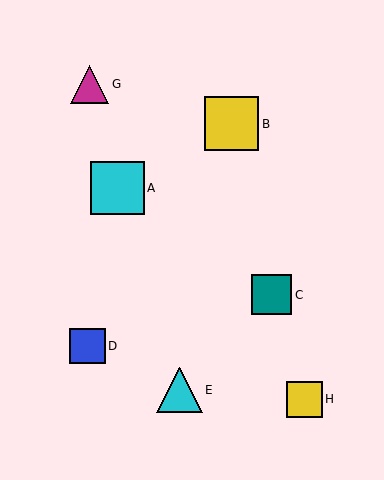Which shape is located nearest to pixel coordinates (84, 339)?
The blue square (labeled D) at (87, 346) is nearest to that location.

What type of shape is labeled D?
Shape D is a blue square.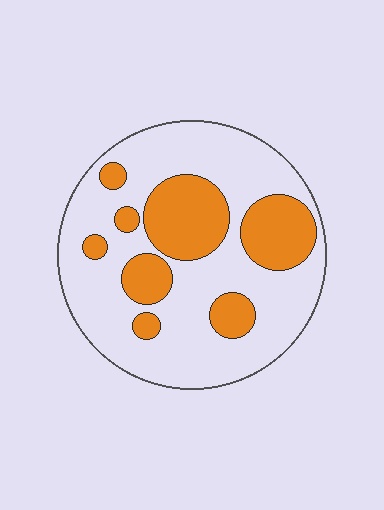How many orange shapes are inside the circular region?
8.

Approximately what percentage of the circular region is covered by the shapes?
Approximately 30%.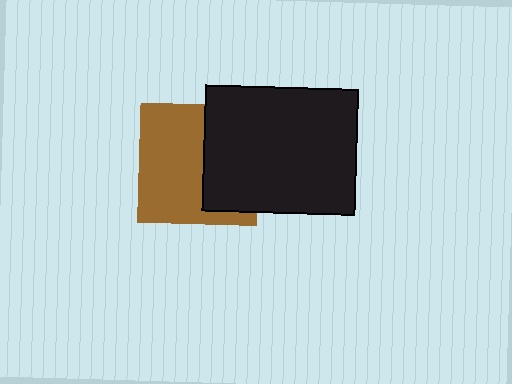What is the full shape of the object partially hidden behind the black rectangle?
The partially hidden object is a brown square.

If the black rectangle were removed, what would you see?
You would see the complete brown square.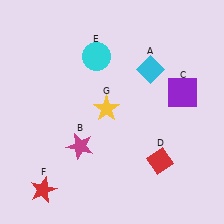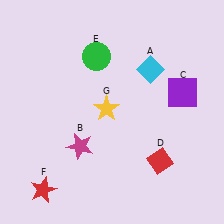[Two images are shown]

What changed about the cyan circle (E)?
In Image 1, E is cyan. In Image 2, it changed to green.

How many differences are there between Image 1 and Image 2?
There is 1 difference between the two images.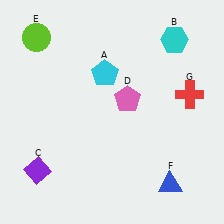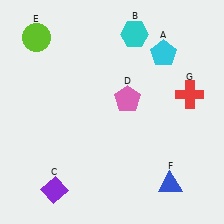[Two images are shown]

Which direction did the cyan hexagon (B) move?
The cyan hexagon (B) moved left.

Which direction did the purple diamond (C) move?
The purple diamond (C) moved down.